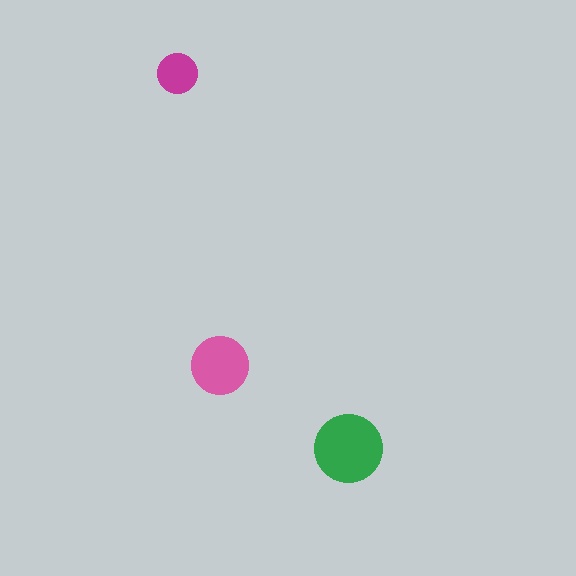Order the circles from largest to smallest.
the green one, the pink one, the magenta one.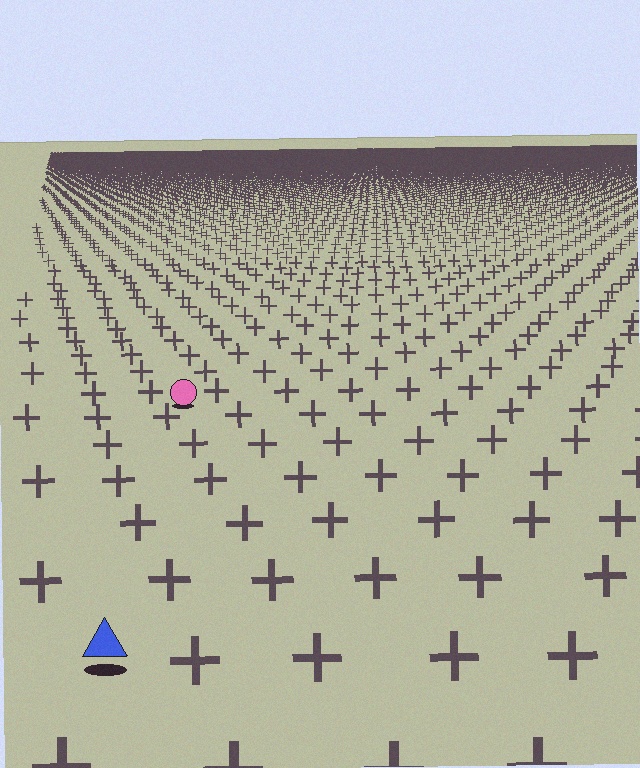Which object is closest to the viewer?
The blue triangle is closest. The texture marks near it are larger and more spread out.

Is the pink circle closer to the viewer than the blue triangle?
No. The blue triangle is closer — you can tell from the texture gradient: the ground texture is coarser near it.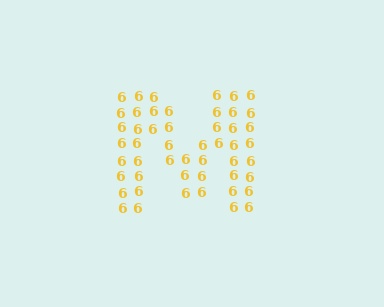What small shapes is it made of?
It is made of small digit 6's.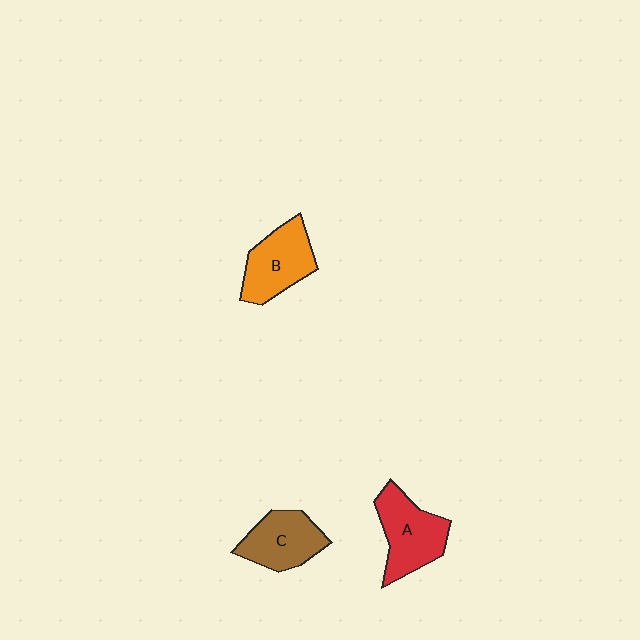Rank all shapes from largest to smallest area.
From largest to smallest: A (red), B (orange), C (brown).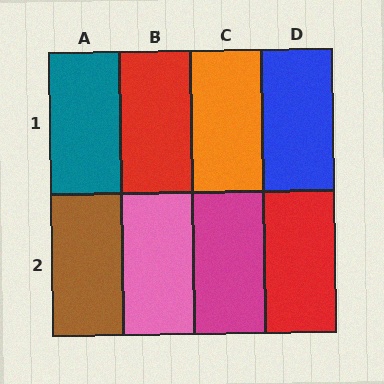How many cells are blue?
1 cell is blue.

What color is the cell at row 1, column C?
Orange.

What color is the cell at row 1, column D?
Blue.